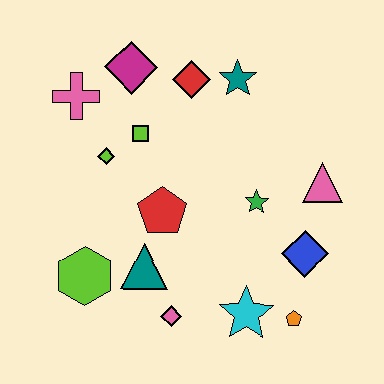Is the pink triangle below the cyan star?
No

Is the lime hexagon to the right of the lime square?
No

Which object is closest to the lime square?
The lime diamond is closest to the lime square.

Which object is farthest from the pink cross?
The orange pentagon is farthest from the pink cross.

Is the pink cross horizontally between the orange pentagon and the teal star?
No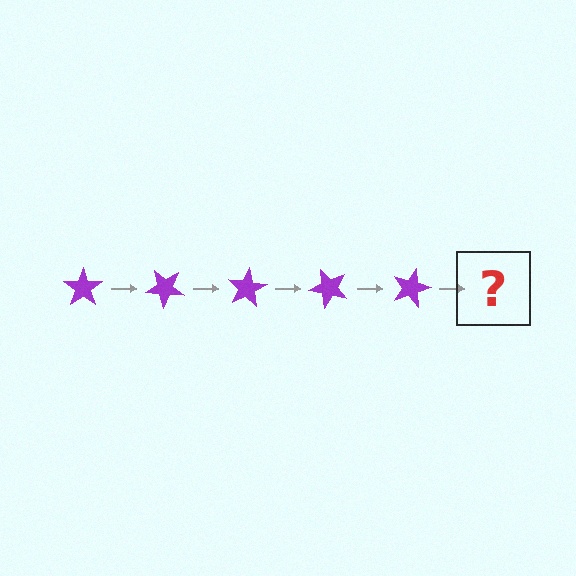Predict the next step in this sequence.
The next step is a purple star rotated 200 degrees.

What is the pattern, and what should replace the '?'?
The pattern is that the star rotates 40 degrees each step. The '?' should be a purple star rotated 200 degrees.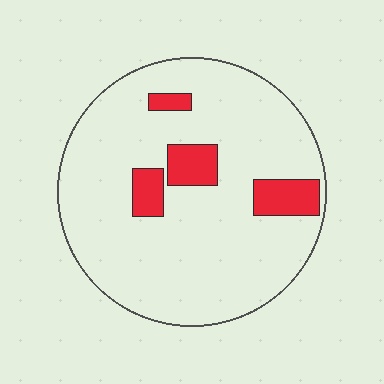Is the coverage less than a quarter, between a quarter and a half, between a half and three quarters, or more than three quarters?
Less than a quarter.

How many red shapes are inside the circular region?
4.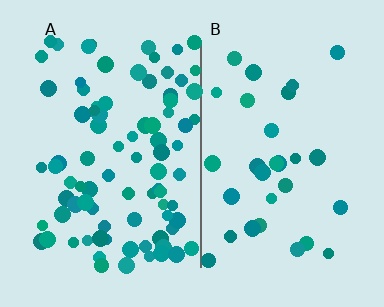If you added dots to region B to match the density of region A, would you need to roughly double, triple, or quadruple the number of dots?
Approximately triple.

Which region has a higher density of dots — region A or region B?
A (the left).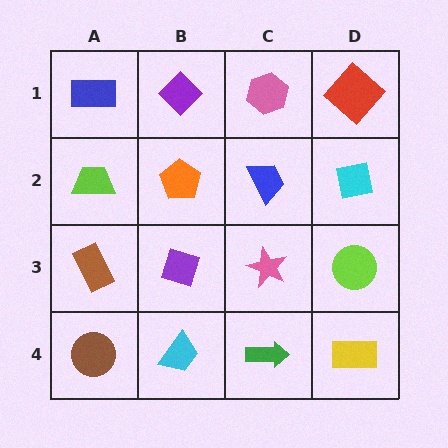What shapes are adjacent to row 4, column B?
A purple diamond (row 3, column B), a brown circle (row 4, column A), a green arrow (row 4, column C).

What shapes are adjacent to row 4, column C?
A pink star (row 3, column C), a cyan trapezoid (row 4, column B), a yellow rectangle (row 4, column D).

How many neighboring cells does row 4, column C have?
3.